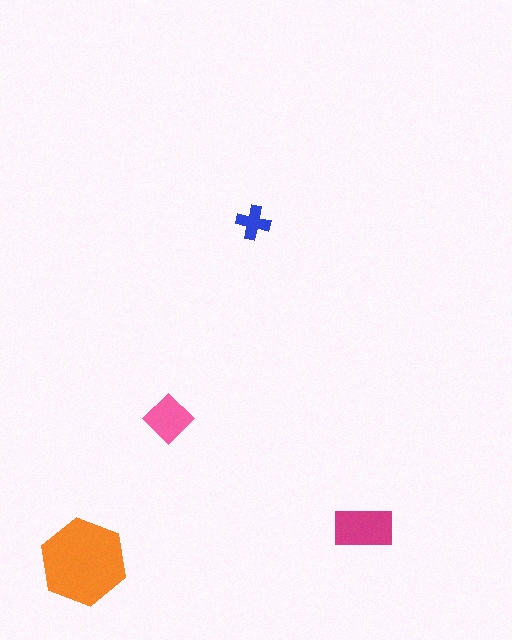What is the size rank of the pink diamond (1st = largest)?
3rd.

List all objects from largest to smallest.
The orange hexagon, the magenta rectangle, the pink diamond, the blue cross.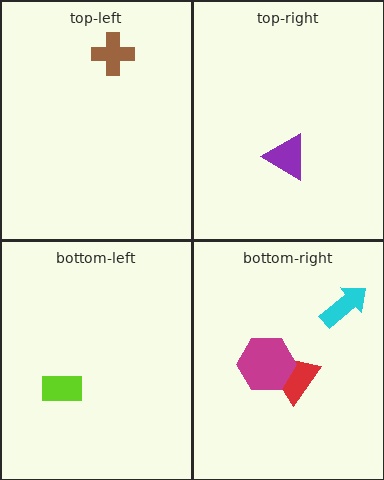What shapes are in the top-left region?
The brown cross.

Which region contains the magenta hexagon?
The bottom-right region.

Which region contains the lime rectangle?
The bottom-left region.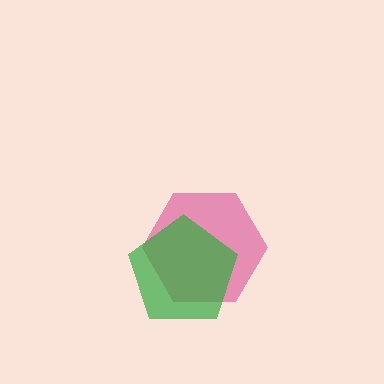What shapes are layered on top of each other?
The layered shapes are: a pink hexagon, a green pentagon.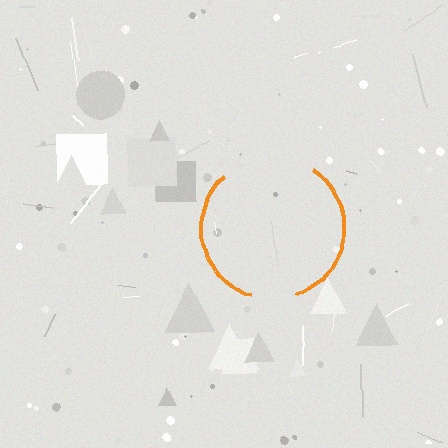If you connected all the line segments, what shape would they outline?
They would outline a circle.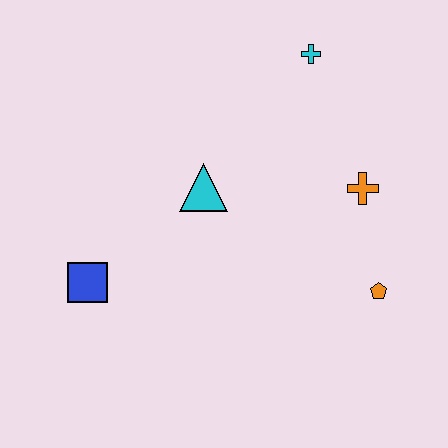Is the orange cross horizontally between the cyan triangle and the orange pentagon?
Yes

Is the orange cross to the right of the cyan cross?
Yes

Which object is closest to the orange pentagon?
The orange cross is closest to the orange pentagon.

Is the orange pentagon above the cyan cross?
No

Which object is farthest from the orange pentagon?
The blue square is farthest from the orange pentagon.